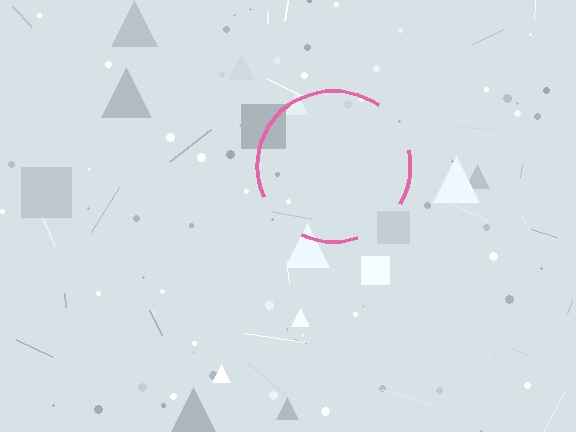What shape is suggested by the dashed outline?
The dashed outline suggests a circle.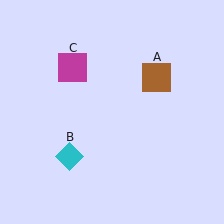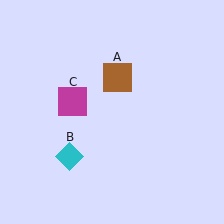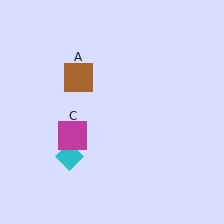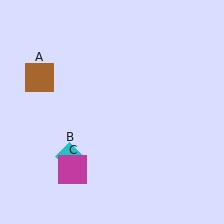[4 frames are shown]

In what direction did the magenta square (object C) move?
The magenta square (object C) moved down.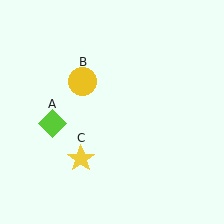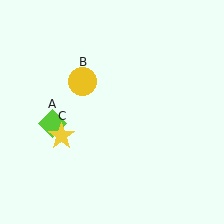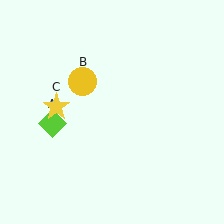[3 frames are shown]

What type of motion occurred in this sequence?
The yellow star (object C) rotated clockwise around the center of the scene.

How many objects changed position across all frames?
1 object changed position: yellow star (object C).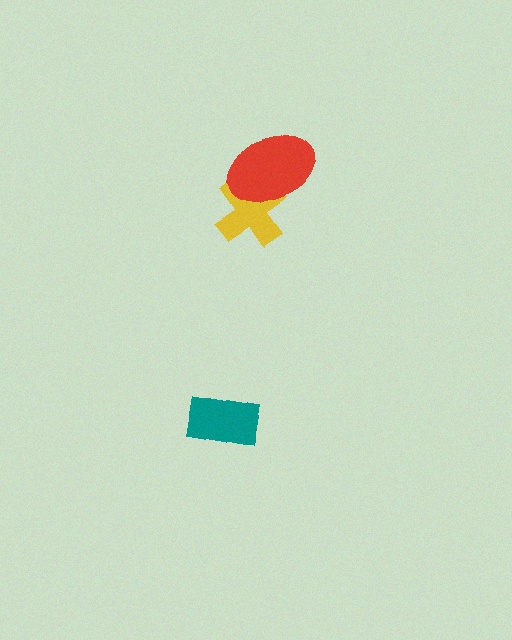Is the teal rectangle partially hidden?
No, no other shape covers it.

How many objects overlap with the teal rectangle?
0 objects overlap with the teal rectangle.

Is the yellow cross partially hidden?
Yes, it is partially covered by another shape.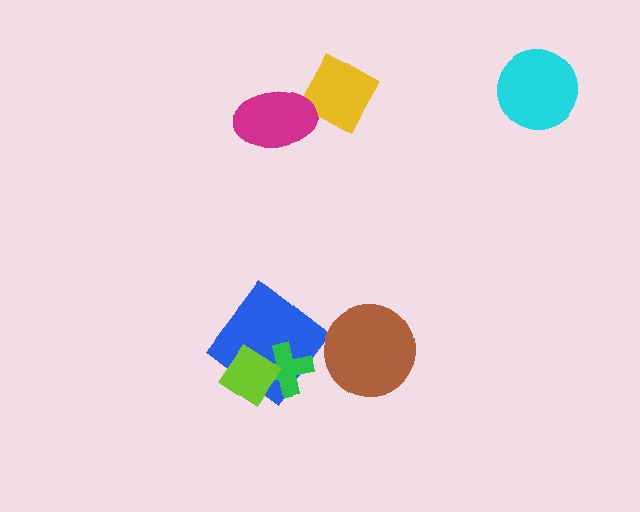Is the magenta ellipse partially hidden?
No, no other shape covers it.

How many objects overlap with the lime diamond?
2 objects overlap with the lime diamond.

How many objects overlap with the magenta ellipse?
0 objects overlap with the magenta ellipse.